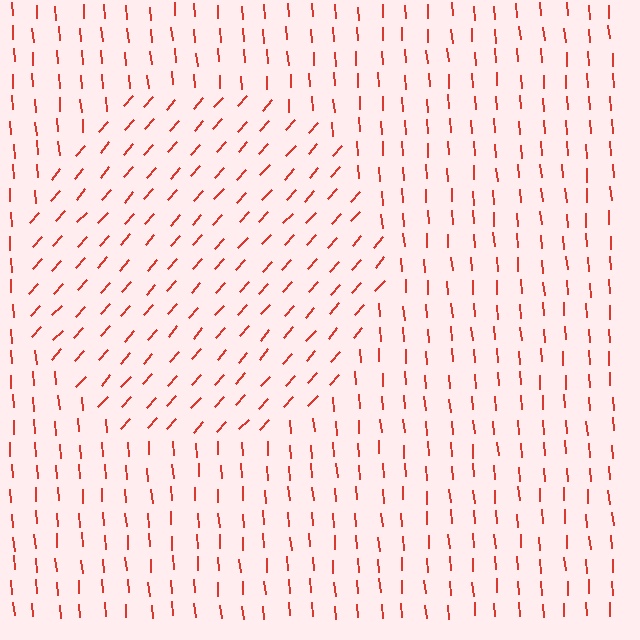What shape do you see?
I see a circle.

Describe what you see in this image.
The image is filled with small red line segments. A circle region in the image has lines oriented differently from the surrounding lines, creating a visible texture boundary.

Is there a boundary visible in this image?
Yes, there is a texture boundary formed by a change in line orientation.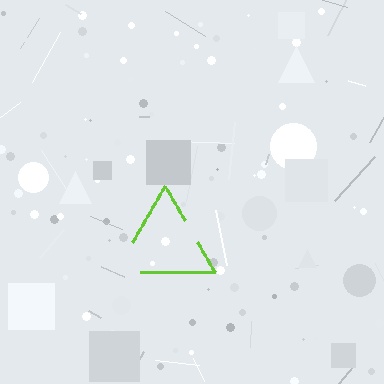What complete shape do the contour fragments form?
The contour fragments form a triangle.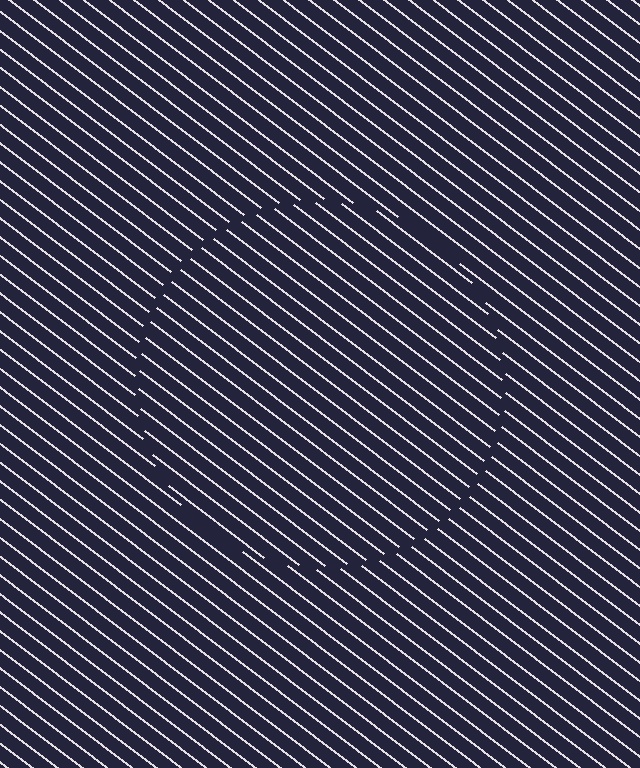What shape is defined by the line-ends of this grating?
An illusory circle. The interior of the shape contains the same grating, shifted by half a period — the contour is defined by the phase discontinuity where line-ends from the inner and outer gratings abut.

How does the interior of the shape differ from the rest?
The interior of the shape contains the same grating, shifted by half a period — the contour is defined by the phase discontinuity where line-ends from the inner and outer gratings abut.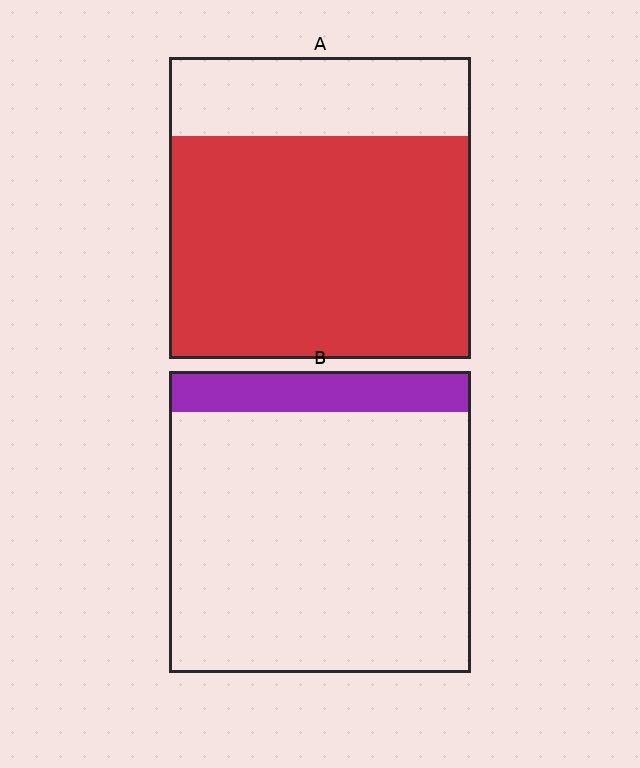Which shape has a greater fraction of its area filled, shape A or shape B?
Shape A.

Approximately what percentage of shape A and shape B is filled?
A is approximately 75% and B is approximately 15%.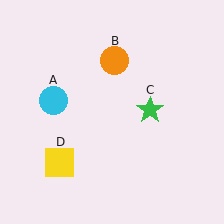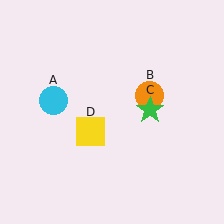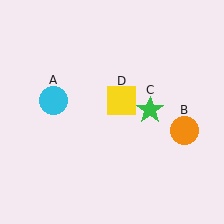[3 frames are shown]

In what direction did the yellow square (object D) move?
The yellow square (object D) moved up and to the right.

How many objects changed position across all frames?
2 objects changed position: orange circle (object B), yellow square (object D).